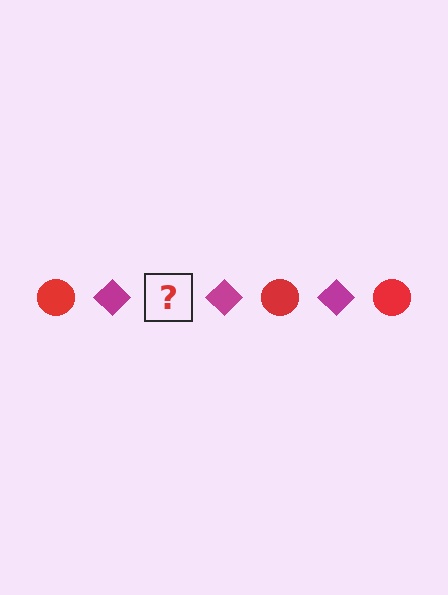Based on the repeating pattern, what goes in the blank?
The blank should be a red circle.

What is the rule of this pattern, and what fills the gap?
The rule is that the pattern alternates between red circle and magenta diamond. The gap should be filled with a red circle.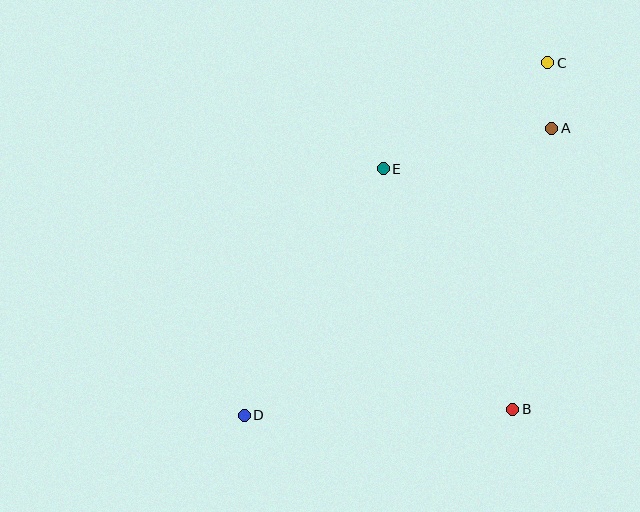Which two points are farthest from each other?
Points C and D are farthest from each other.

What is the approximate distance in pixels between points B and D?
The distance between B and D is approximately 269 pixels.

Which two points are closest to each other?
Points A and C are closest to each other.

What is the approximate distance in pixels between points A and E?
The distance between A and E is approximately 173 pixels.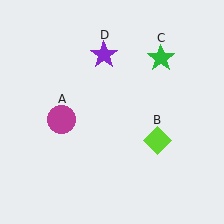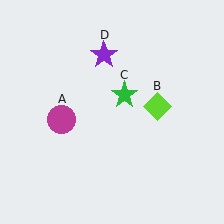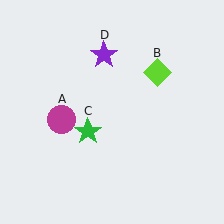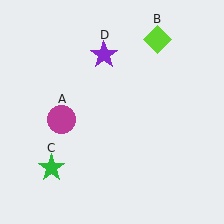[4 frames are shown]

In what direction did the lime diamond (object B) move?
The lime diamond (object B) moved up.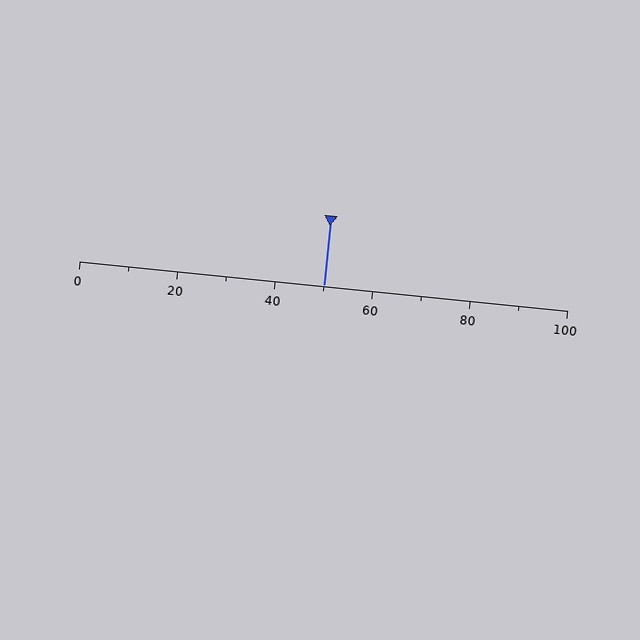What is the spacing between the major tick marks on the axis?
The major ticks are spaced 20 apart.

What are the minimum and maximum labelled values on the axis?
The axis runs from 0 to 100.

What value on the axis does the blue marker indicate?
The marker indicates approximately 50.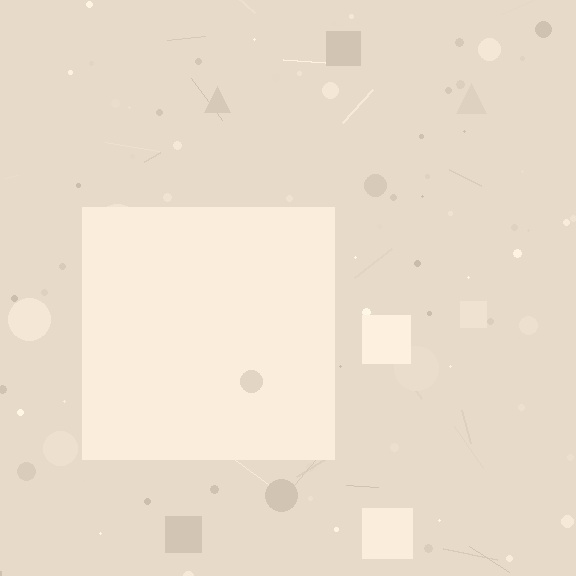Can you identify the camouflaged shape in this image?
The camouflaged shape is a square.